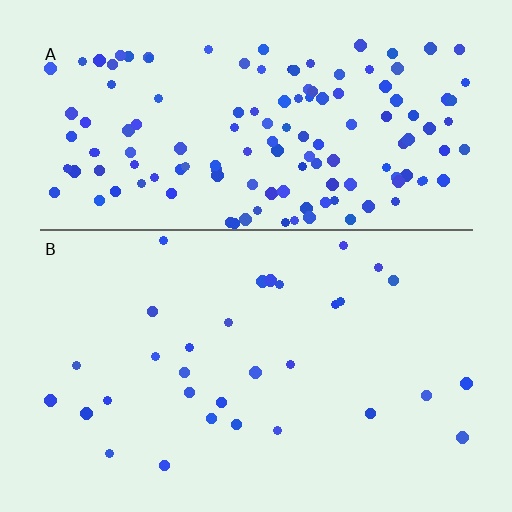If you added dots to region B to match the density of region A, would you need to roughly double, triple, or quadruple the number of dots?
Approximately quadruple.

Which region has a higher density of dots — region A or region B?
A (the top).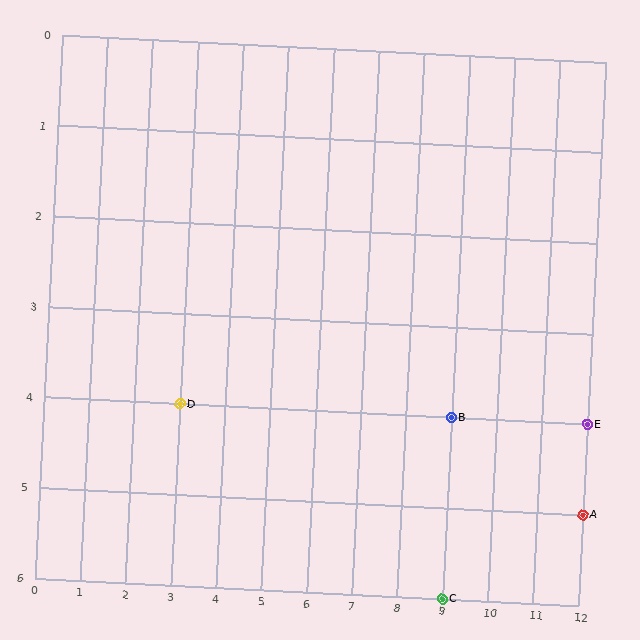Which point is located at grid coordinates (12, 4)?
Point E is at (12, 4).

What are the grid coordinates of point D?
Point D is at grid coordinates (3, 4).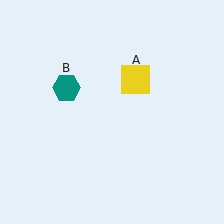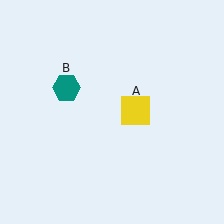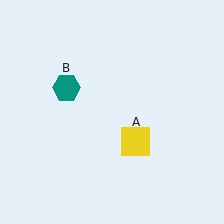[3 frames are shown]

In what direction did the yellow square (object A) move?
The yellow square (object A) moved down.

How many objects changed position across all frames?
1 object changed position: yellow square (object A).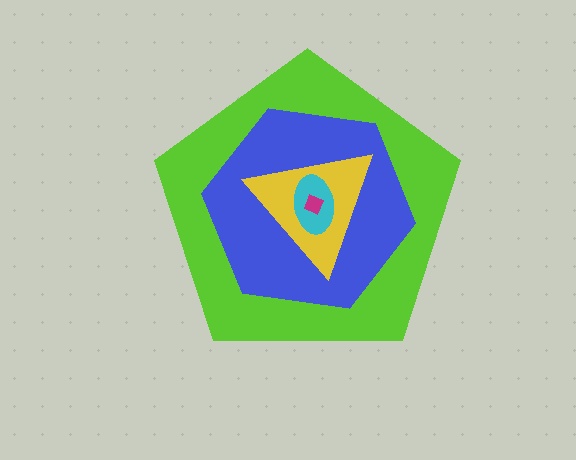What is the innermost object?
The magenta square.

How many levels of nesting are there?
5.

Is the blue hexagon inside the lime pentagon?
Yes.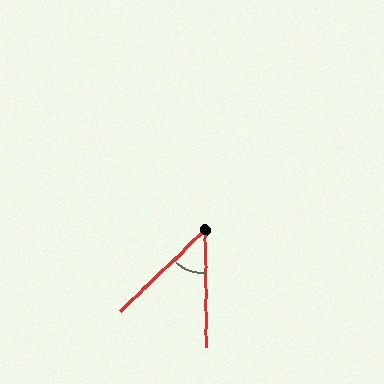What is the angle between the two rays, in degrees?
Approximately 47 degrees.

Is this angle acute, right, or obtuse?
It is acute.